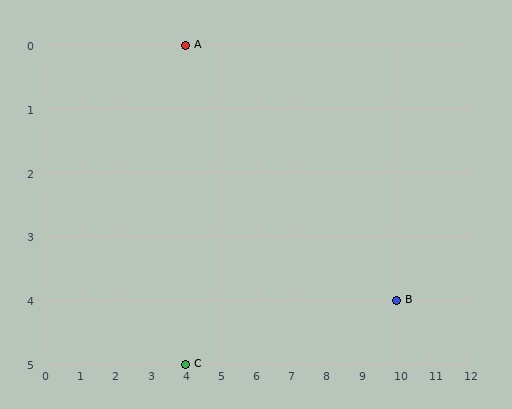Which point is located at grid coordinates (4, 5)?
Point C is at (4, 5).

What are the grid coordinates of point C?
Point C is at grid coordinates (4, 5).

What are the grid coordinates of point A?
Point A is at grid coordinates (4, 0).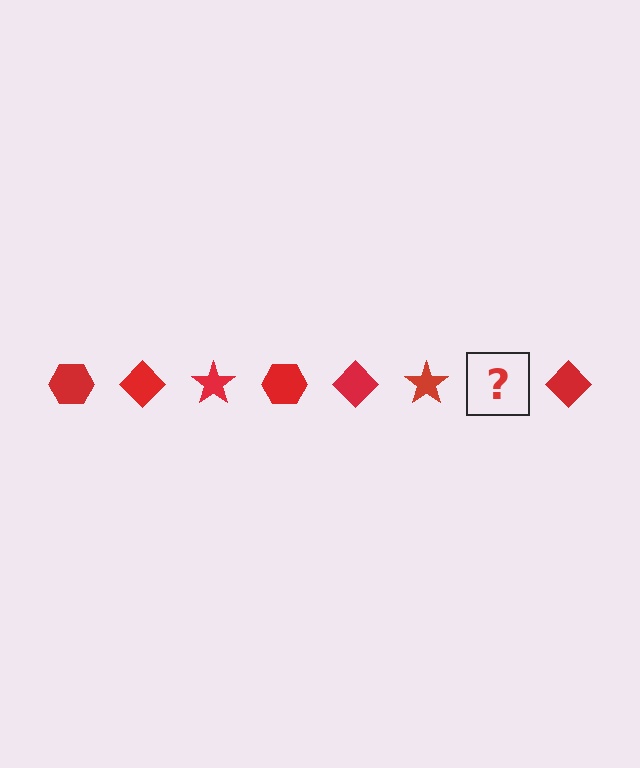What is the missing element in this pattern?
The missing element is a red hexagon.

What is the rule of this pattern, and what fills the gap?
The rule is that the pattern cycles through hexagon, diamond, star shapes in red. The gap should be filled with a red hexagon.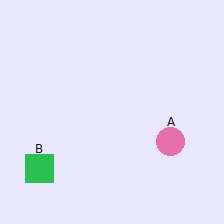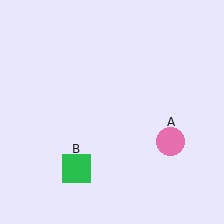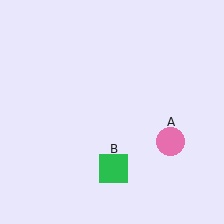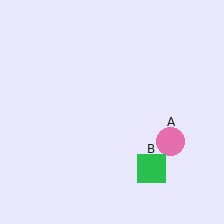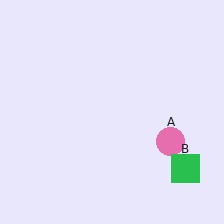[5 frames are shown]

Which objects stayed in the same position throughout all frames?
Pink circle (object A) remained stationary.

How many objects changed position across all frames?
1 object changed position: green square (object B).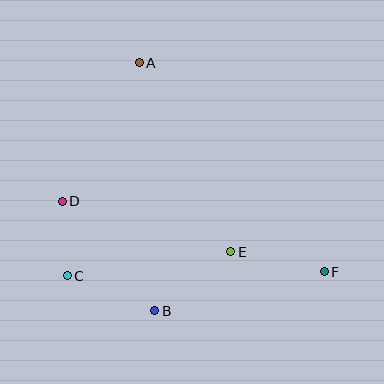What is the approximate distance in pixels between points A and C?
The distance between A and C is approximately 225 pixels.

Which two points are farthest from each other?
Points A and F are farthest from each other.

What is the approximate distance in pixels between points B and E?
The distance between B and E is approximately 96 pixels.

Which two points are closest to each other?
Points C and D are closest to each other.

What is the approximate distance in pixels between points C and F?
The distance between C and F is approximately 257 pixels.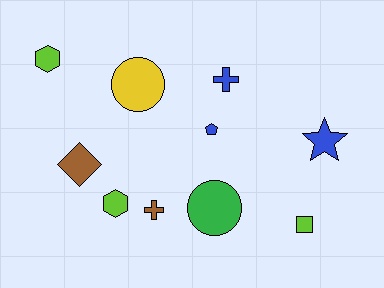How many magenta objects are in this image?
There are no magenta objects.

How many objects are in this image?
There are 10 objects.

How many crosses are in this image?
There are 2 crosses.